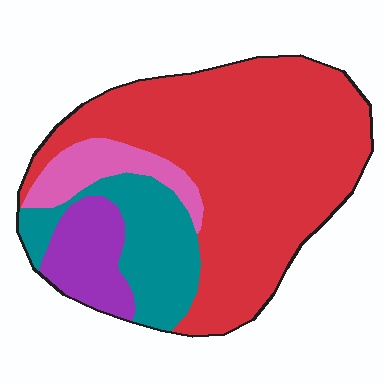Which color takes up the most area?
Red, at roughly 65%.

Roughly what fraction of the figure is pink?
Pink covers 9% of the figure.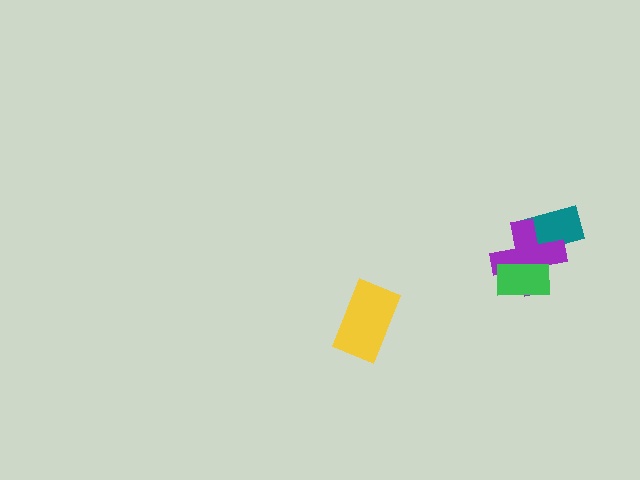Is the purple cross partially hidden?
Yes, it is partially covered by another shape.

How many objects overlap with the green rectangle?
1 object overlaps with the green rectangle.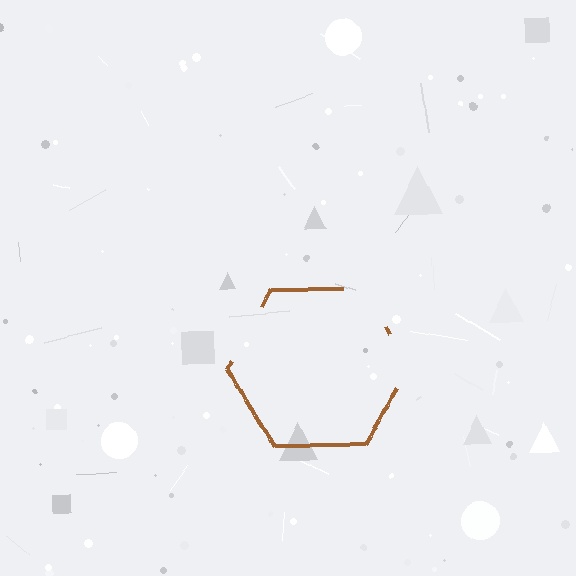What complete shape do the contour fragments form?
The contour fragments form a hexagon.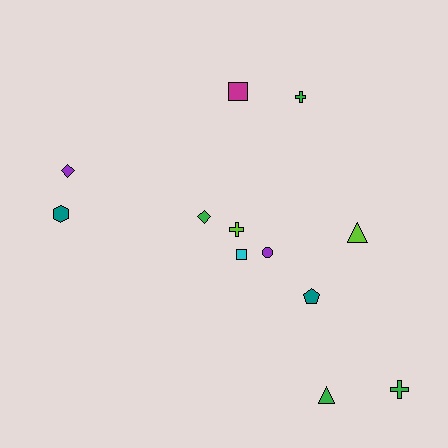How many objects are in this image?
There are 12 objects.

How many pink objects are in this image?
There are no pink objects.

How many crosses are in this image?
There are 3 crosses.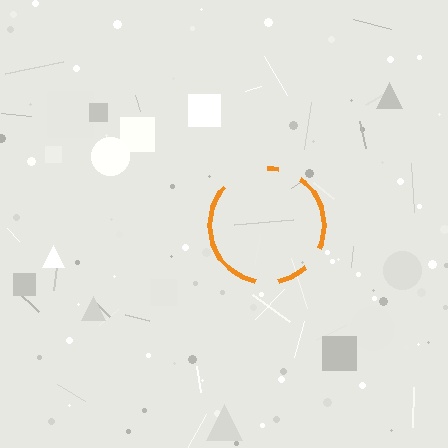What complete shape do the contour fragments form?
The contour fragments form a circle.